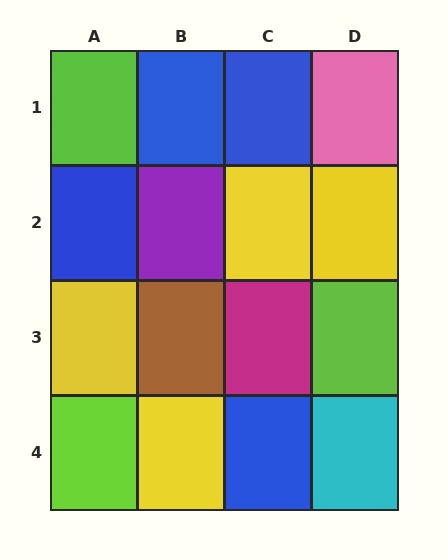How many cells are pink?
1 cell is pink.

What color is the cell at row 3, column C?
Magenta.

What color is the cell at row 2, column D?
Yellow.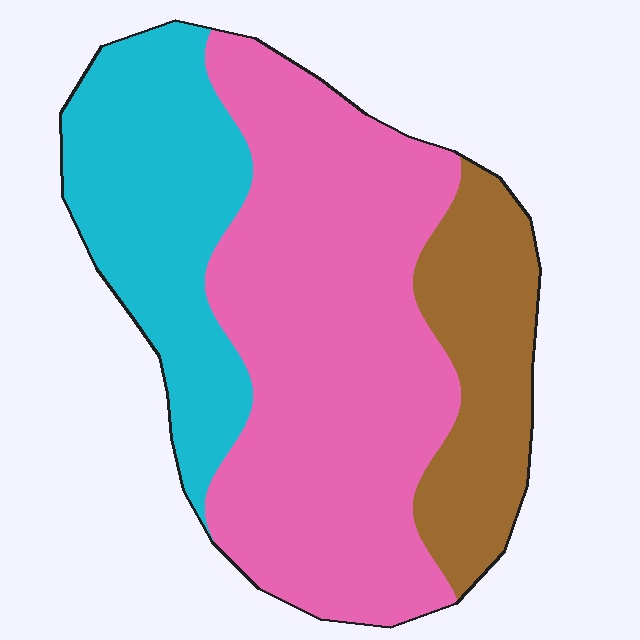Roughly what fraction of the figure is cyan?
Cyan takes up between a sixth and a third of the figure.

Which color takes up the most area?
Pink, at roughly 55%.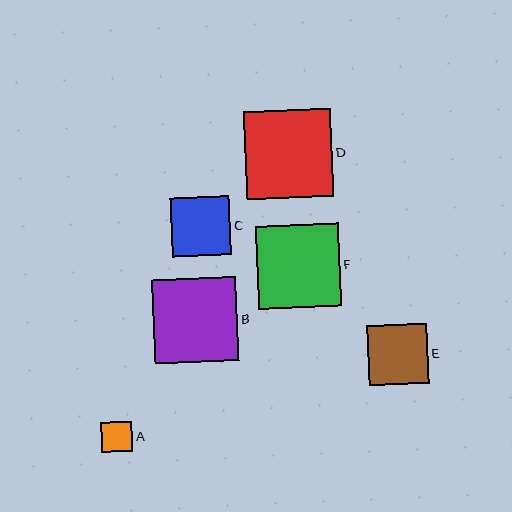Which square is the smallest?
Square A is the smallest with a size of approximately 31 pixels.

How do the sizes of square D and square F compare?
Square D and square F are approximately the same size.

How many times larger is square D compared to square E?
Square D is approximately 1.5 times the size of square E.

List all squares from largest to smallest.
From largest to smallest: D, B, F, E, C, A.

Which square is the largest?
Square D is the largest with a size of approximately 88 pixels.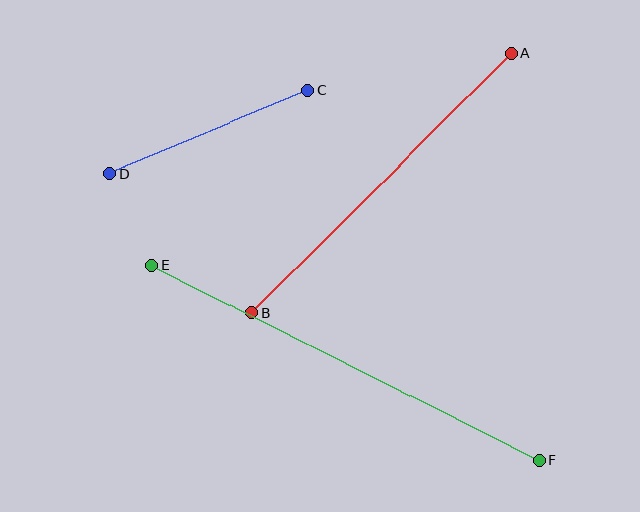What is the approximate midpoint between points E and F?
The midpoint is at approximately (346, 362) pixels.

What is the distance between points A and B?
The distance is approximately 367 pixels.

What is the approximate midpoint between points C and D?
The midpoint is at approximately (209, 132) pixels.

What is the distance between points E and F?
The distance is approximately 434 pixels.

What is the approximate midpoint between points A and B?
The midpoint is at approximately (382, 183) pixels.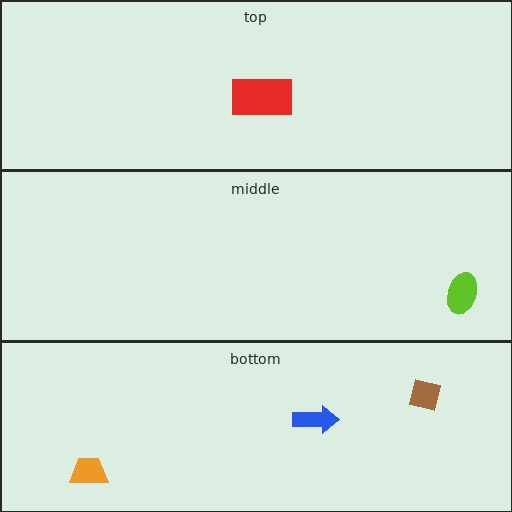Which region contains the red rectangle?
The top region.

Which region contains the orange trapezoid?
The bottom region.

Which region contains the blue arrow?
The bottom region.